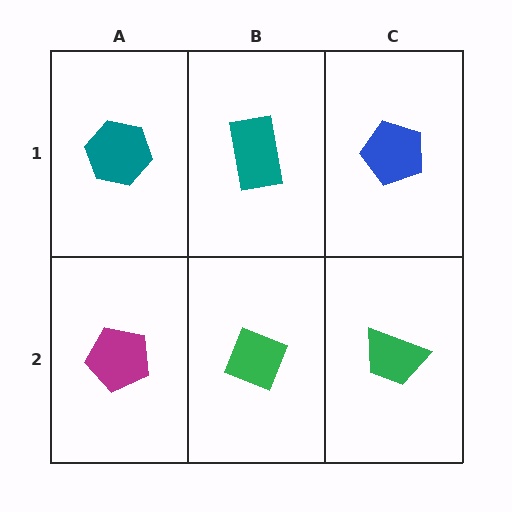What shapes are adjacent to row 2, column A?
A teal hexagon (row 1, column A), a green diamond (row 2, column B).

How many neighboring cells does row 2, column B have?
3.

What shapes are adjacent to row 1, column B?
A green diamond (row 2, column B), a teal hexagon (row 1, column A), a blue pentagon (row 1, column C).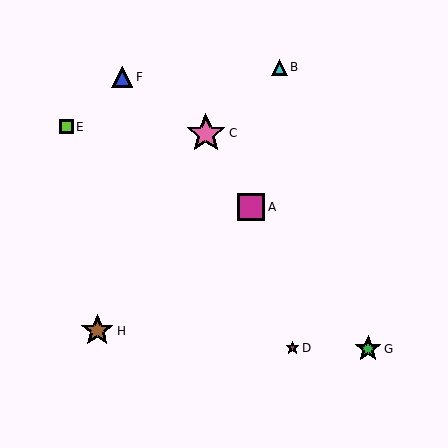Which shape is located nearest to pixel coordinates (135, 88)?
The blue triangle (labeled F) at (122, 77) is nearest to that location.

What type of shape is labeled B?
Shape B is a cyan triangle.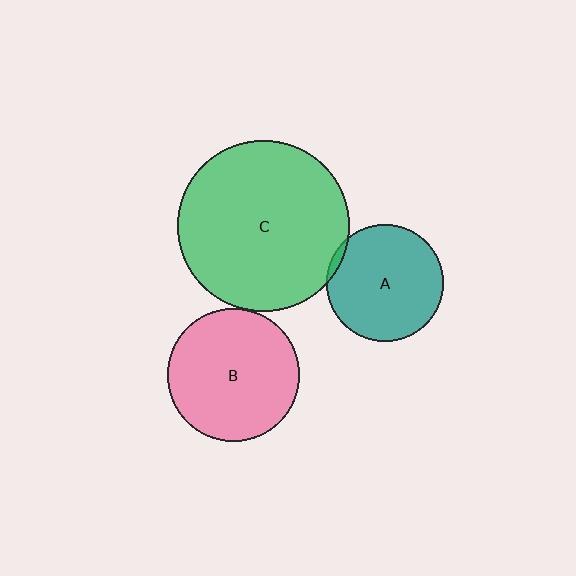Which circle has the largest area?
Circle C (green).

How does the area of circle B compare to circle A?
Approximately 1.3 times.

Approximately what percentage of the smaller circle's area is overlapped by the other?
Approximately 5%.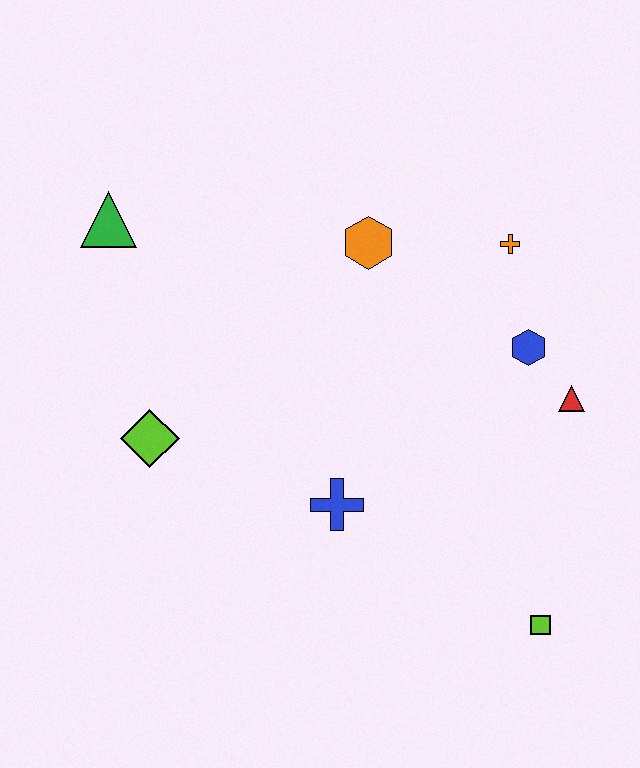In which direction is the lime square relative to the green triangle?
The lime square is to the right of the green triangle.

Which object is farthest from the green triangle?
The lime square is farthest from the green triangle.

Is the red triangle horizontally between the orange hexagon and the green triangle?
No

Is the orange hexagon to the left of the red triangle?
Yes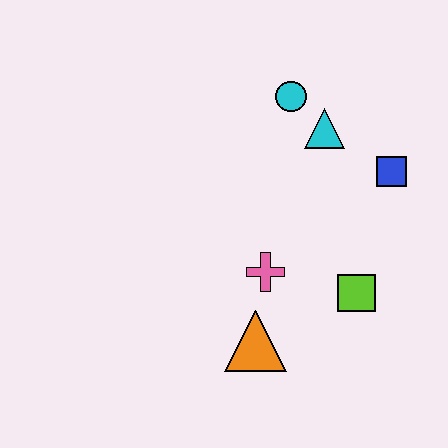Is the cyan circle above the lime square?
Yes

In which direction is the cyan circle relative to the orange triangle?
The cyan circle is above the orange triangle.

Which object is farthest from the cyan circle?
The orange triangle is farthest from the cyan circle.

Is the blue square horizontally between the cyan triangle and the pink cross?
No